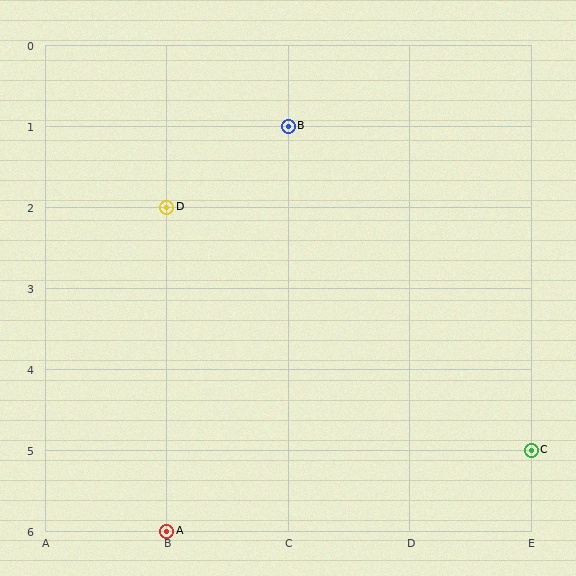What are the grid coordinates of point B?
Point B is at grid coordinates (C, 1).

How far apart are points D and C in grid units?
Points D and C are 3 columns and 3 rows apart (about 4.2 grid units diagonally).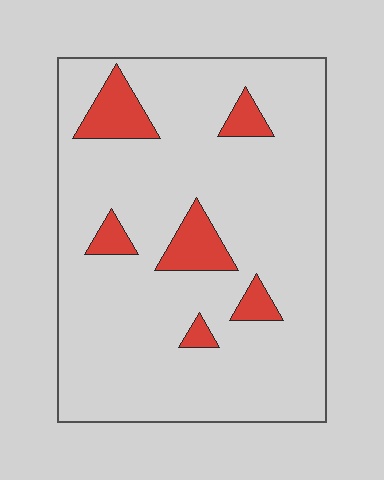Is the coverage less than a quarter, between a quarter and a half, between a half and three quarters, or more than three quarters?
Less than a quarter.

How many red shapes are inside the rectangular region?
6.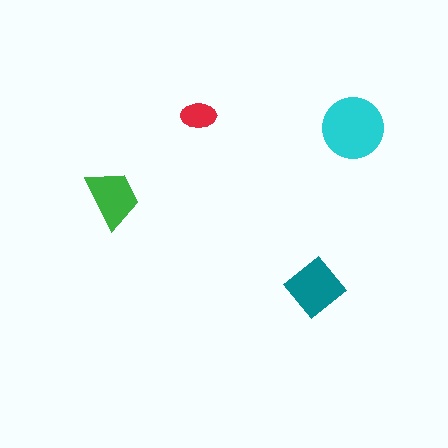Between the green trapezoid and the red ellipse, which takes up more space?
The green trapezoid.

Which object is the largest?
The cyan circle.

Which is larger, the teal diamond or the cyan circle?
The cyan circle.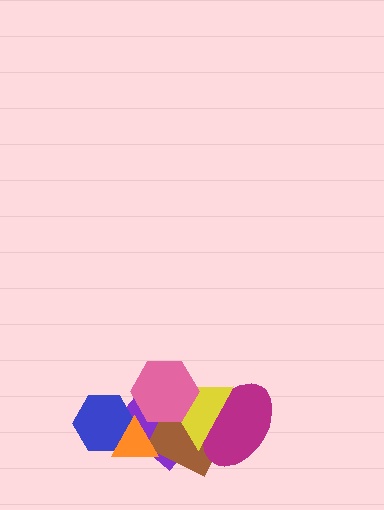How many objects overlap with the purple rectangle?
5 objects overlap with the purple rectangle.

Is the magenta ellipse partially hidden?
Yes, it is partially covered by another shape.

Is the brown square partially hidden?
Yes, it is partially covered by another shape.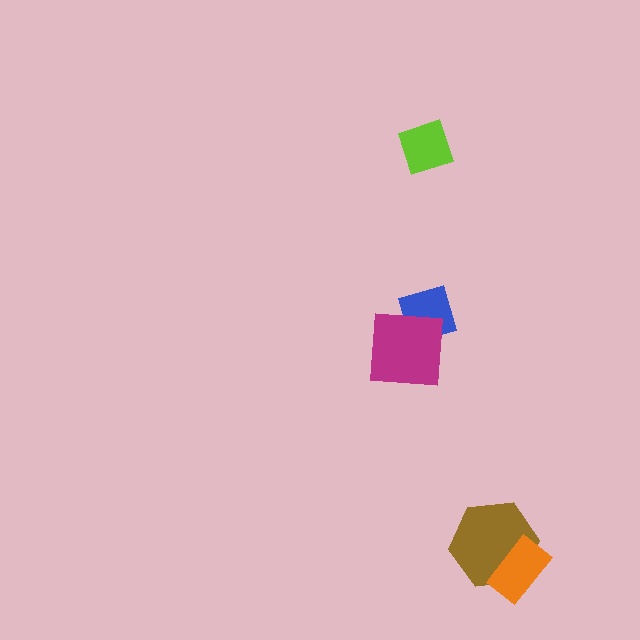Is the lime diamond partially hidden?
No, no other shape covers it.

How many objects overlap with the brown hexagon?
1 object overlaps with the brown hexagon.